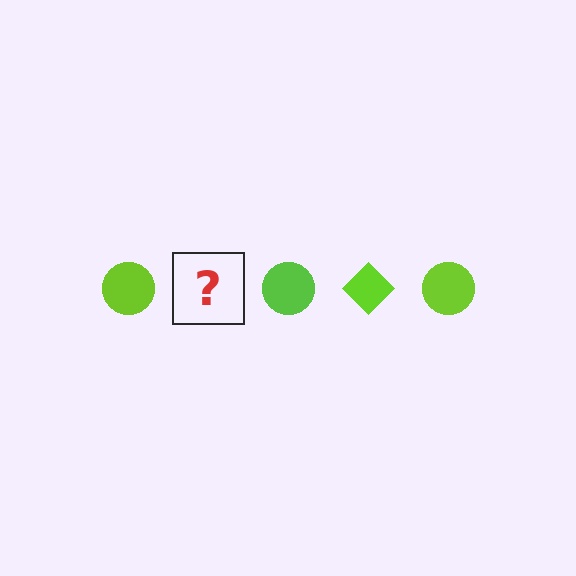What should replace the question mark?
The question mark should be replaced with a lime diamond.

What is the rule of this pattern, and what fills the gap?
The rule is that the pattern cycles through circle, diamond shapes in lime. The gap should be filled with a lime diamond.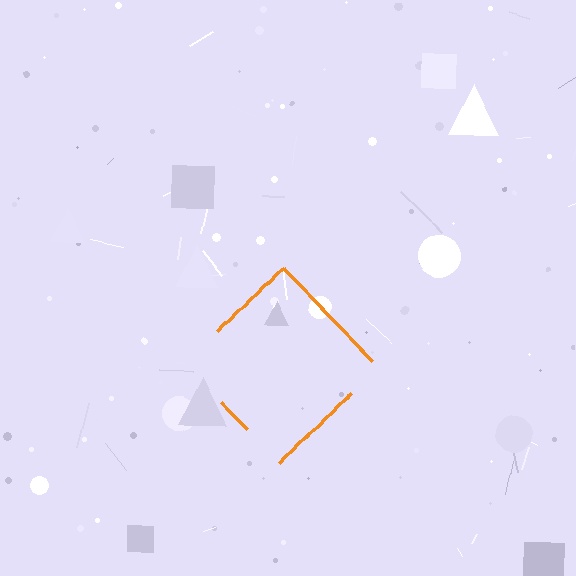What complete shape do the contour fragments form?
The contour fragments form a diamond.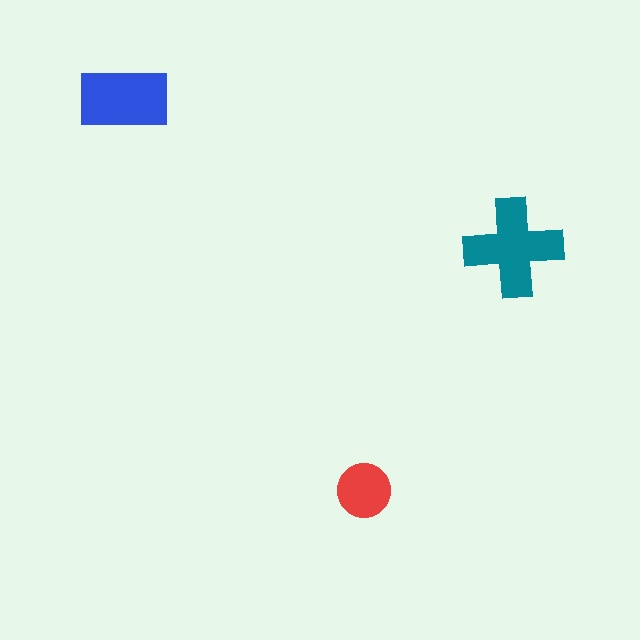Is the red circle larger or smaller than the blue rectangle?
Smaller.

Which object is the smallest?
The red circle.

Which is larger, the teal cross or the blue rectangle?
The teal cross.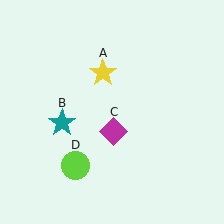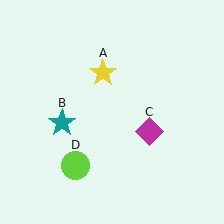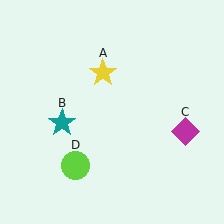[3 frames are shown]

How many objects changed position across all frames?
1 object changed position: magenta diamond (object C).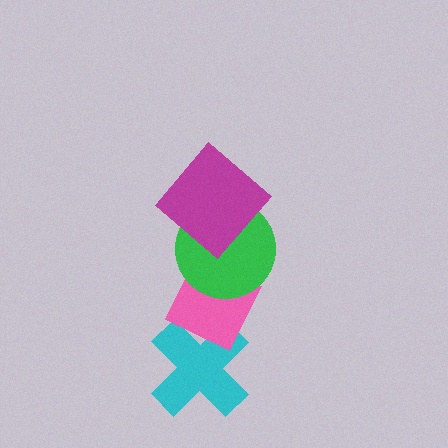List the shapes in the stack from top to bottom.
From top to bottom: the magenta diamond, the green circle, the pink diamond, the cyan cross.